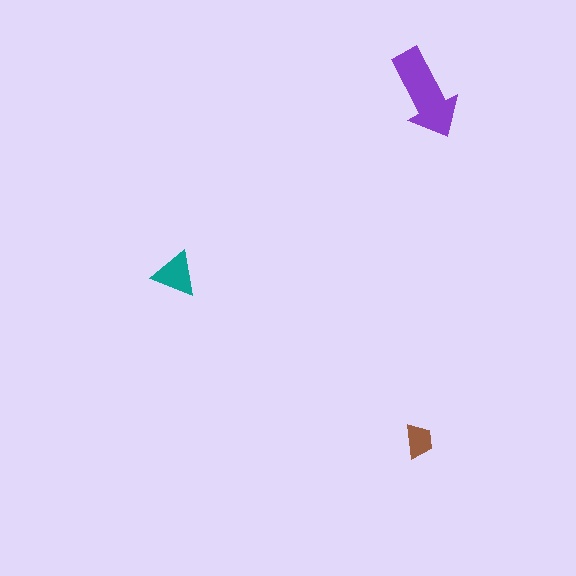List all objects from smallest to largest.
The brown trapezoid, the teal triangle, the purple arrow.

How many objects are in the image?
There are 3 objects in the image.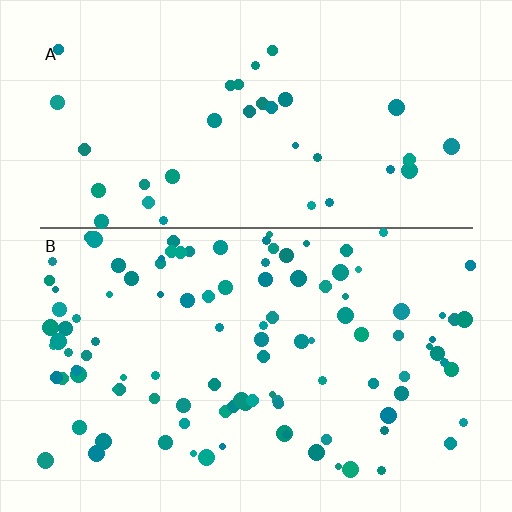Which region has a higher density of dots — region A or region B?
B (the bottom).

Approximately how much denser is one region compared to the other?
Approximately 2.8× — region B over region A.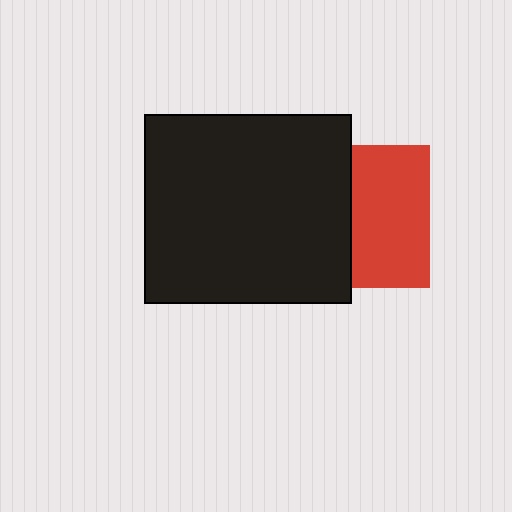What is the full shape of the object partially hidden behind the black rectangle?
The partially hidden object is a red square.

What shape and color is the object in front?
The object in front is a black rectangle.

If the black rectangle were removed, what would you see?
You would see the complete red square.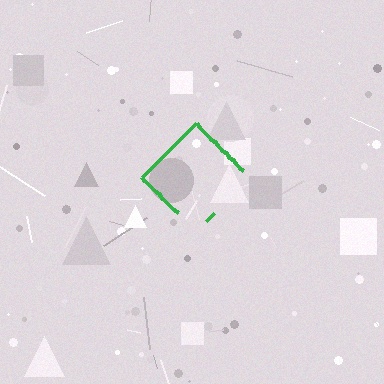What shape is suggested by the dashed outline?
The dashed outline suggests a diamond.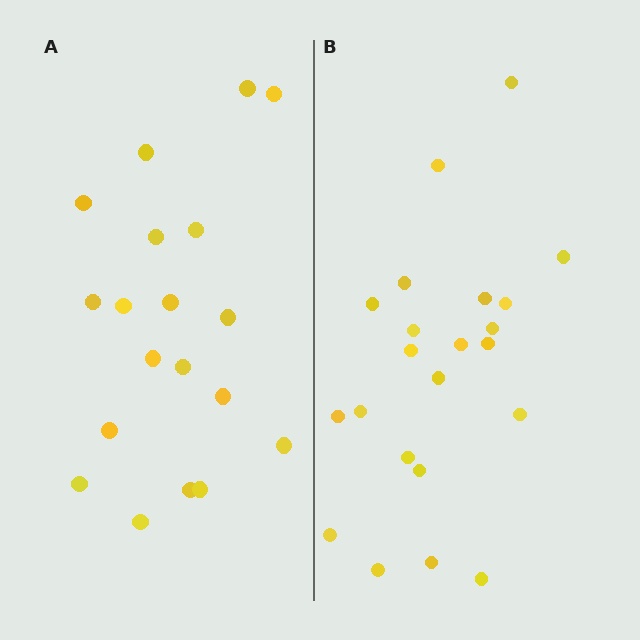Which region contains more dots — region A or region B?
Region B (the right region) has more dots.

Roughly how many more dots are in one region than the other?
Region B has just a few more — roughly 2 or 3 more dots than region A.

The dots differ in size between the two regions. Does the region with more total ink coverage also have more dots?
No. Region A has more total ink coverage because its dots are larger, but region B actually contains more individual dots. Total area can be misleading — the number of items is what matters here.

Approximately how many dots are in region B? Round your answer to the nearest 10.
About 20 dots. (The exact count is 22, which rounds to 20.)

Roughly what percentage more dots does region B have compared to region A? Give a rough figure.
About 15% more.